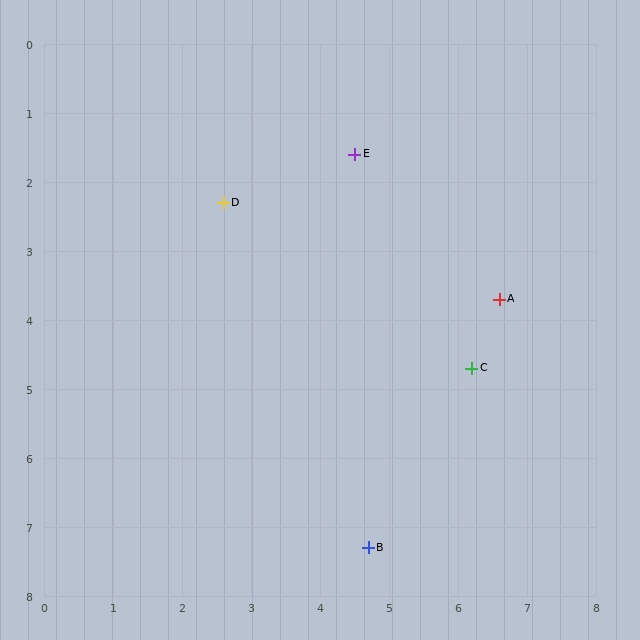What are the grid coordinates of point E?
Point E is at approximately (4.5, 1.6).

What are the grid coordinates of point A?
Point A is at approximately (6.6, 3.7).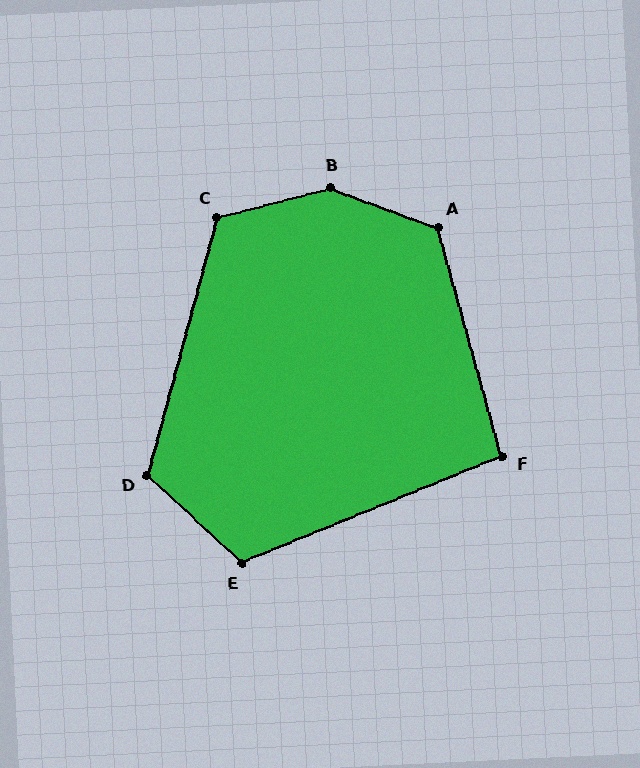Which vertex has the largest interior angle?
B, at approximately 146 degrees.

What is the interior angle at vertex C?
Approximately 120 degrees (obtuse).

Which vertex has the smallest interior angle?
F, at approximately 97 degrees.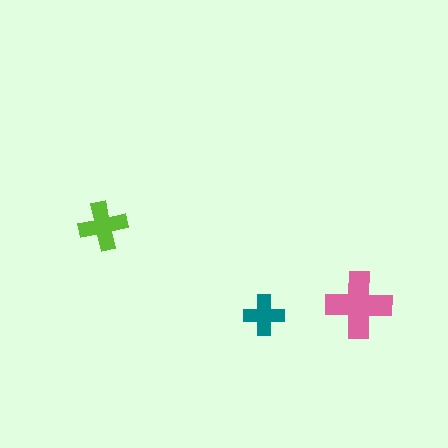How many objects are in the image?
There are 3 objects in the image.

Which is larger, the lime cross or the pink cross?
The pink one.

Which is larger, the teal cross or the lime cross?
The lime one.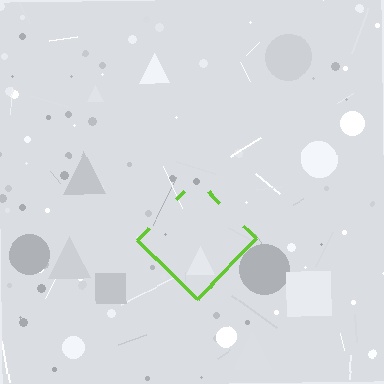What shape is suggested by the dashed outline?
The dashed outline suggests a diamond.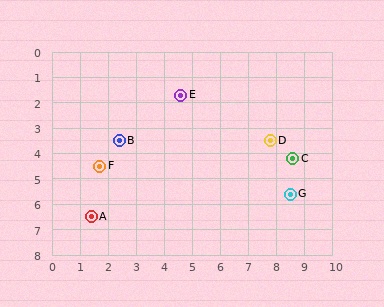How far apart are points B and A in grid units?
Points B and A are about 3.2 grid units apart.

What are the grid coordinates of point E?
Point E is at approximately (4.6, 1.7).